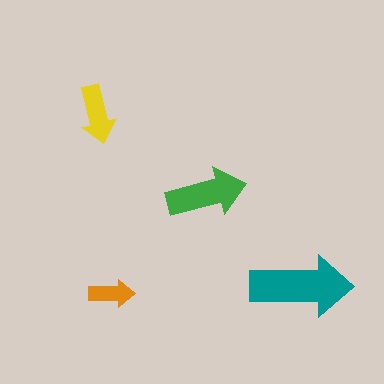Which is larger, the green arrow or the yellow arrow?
The green one.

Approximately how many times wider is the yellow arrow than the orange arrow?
About 1.5 times wider.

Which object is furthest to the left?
The yellow arrow is leftmost.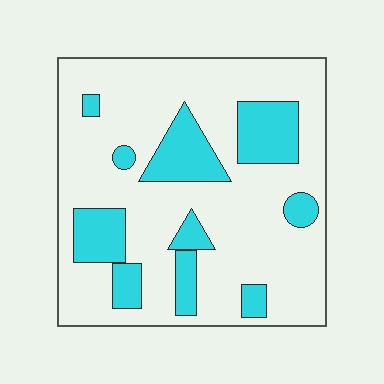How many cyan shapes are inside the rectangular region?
10.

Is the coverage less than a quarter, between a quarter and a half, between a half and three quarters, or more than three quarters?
Less than a quarter.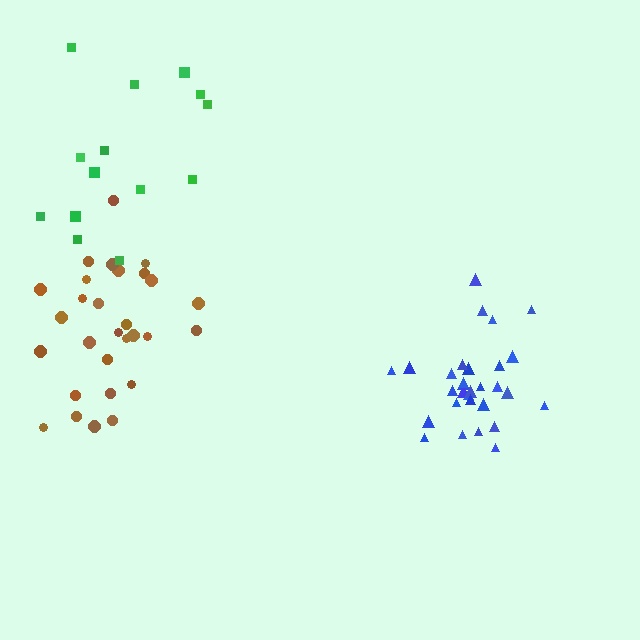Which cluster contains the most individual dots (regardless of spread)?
Blue (30).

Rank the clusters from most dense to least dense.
blue, brown, green.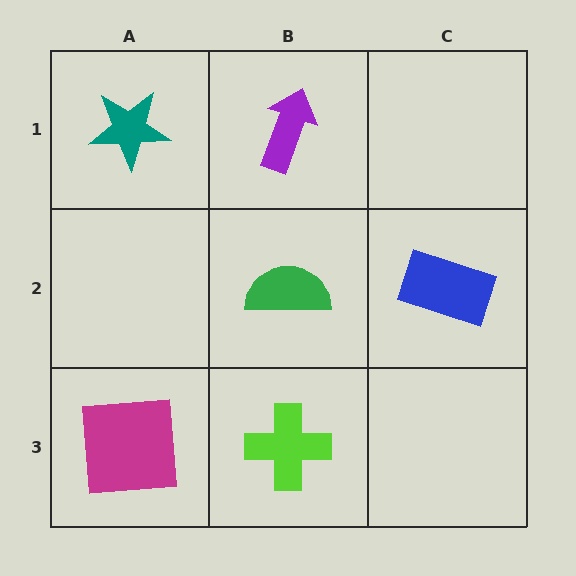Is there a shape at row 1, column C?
No, that cell is empty.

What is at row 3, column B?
A lime cross.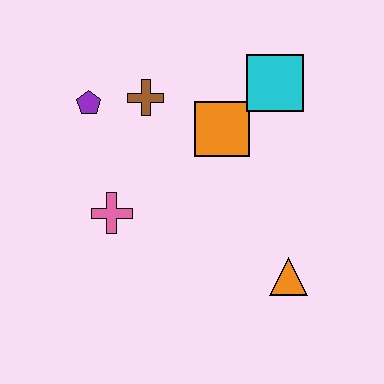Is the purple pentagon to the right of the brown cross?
No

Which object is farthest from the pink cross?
The cyan square is farthest from the pink cross.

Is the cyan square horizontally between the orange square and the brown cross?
No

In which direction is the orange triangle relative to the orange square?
The orange triangle is below the orange square.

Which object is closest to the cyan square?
The orange square is closest to the cyan square.